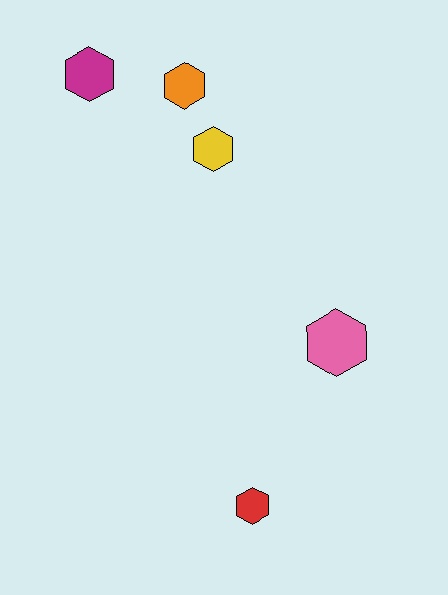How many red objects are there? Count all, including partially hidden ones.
There is 1 red object.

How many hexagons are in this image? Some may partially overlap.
There are 5 hexagons.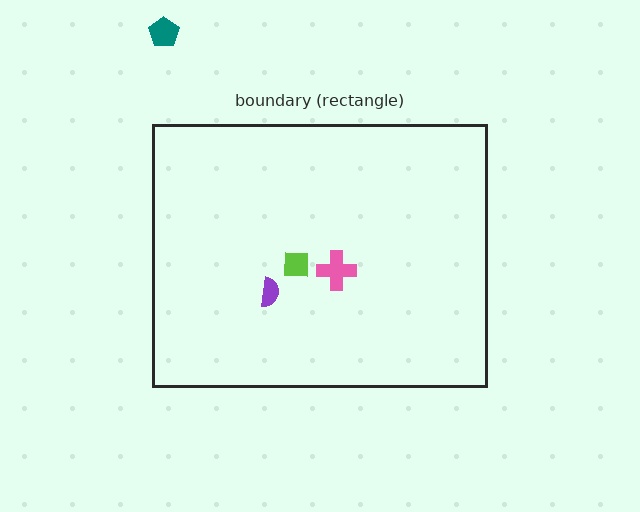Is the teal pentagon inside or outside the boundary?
Outside.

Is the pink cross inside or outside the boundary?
Inside.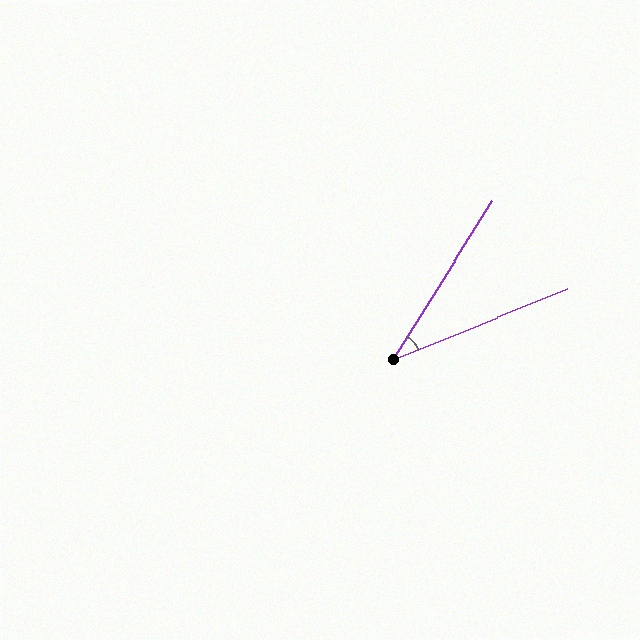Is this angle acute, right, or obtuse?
It is acute.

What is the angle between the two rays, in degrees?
Approximately 36 degrees.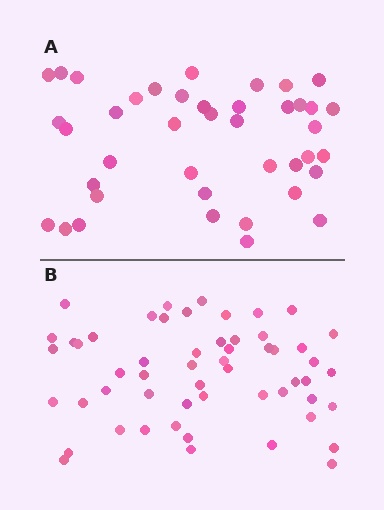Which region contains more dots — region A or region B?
Region B (the bottom region) has more dots.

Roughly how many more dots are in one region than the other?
Region B has approximately 15 more dots than region A.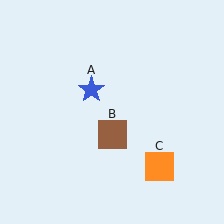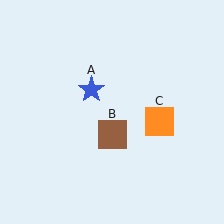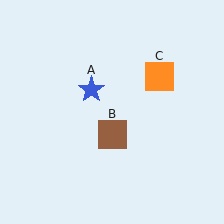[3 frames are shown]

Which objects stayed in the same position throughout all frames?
Blue star (object A) and brown square (object B) remained stationary.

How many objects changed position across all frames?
1 object changed position: orange square (object C).